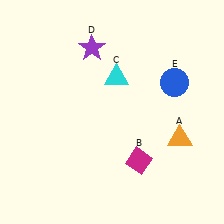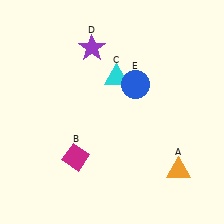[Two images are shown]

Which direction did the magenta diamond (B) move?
The magenta diamond (B) moved left.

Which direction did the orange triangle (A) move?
The orange triangle (A) moved down.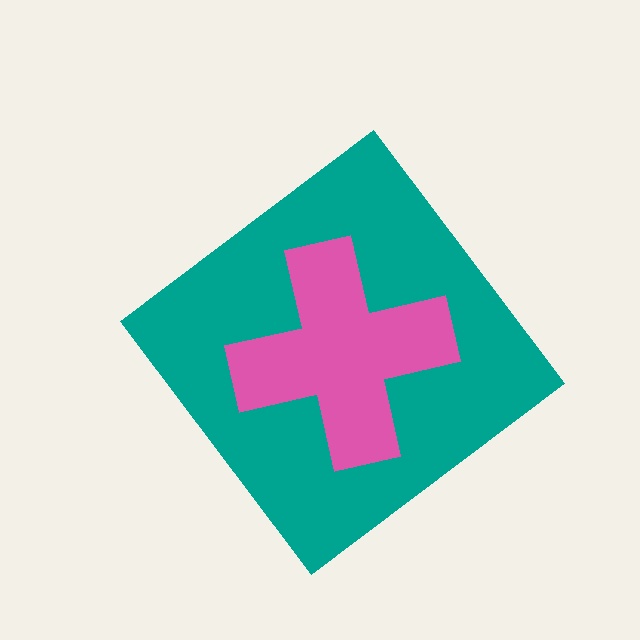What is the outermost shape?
The teal diamond.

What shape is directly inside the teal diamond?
The pink cross.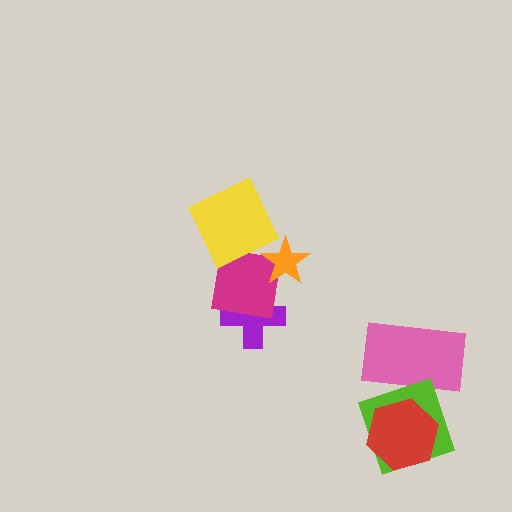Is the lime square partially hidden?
Yes, it is partially covered by another shape.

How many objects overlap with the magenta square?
3 objects overlap with the magenta square.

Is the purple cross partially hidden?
Yes, it is partially covered by another shape.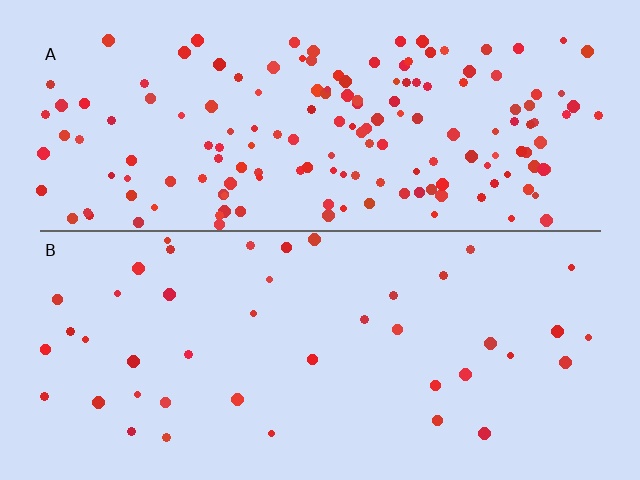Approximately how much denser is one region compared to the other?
Approximately 3.8× — region A over region B.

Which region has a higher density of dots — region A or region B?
A (the top).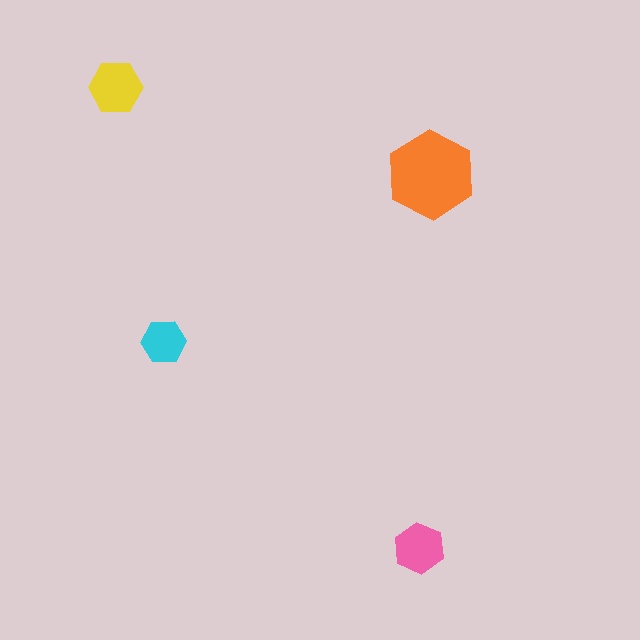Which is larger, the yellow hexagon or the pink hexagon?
The yellow one.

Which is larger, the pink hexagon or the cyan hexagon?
The pink one.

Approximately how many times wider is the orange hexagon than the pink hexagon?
About 1.5 times wider.